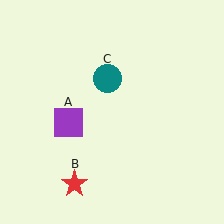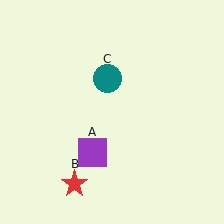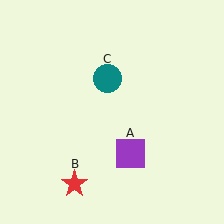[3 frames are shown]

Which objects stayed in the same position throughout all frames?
Red star (object B) and teal circle (object C) remained stationary.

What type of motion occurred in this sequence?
The purple square (object A) rotated counterclockwise around the center of the scene.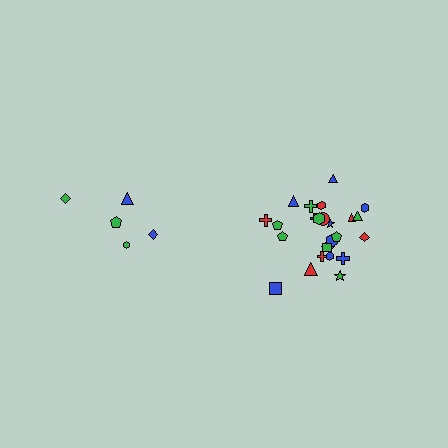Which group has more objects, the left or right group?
The right group.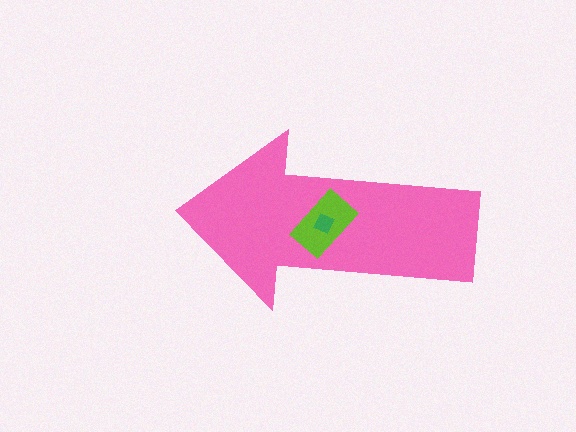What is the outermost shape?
The pink arrow.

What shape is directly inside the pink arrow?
The lime rectangle.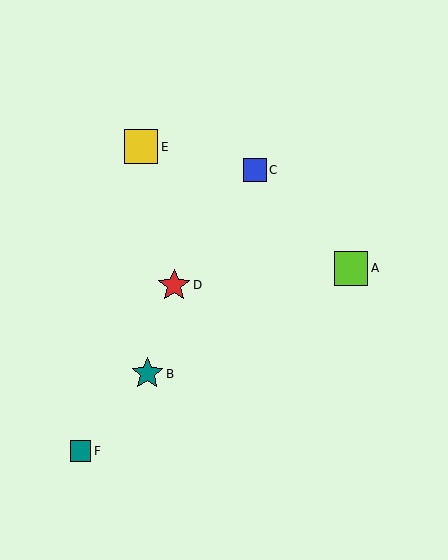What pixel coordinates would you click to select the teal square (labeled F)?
Click at (81, 451) to select the teal square F.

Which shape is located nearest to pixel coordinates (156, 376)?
The teal star (labeled B) at (147, 374) is nearest to that location.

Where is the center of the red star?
The center of the red star is at (174, 285).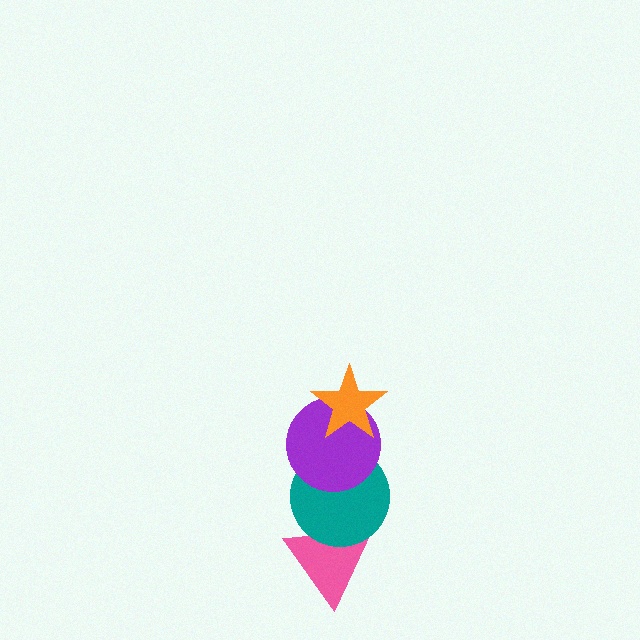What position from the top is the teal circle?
The teal circle is 3rd from the top.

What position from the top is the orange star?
The orange star is 1st from the top.